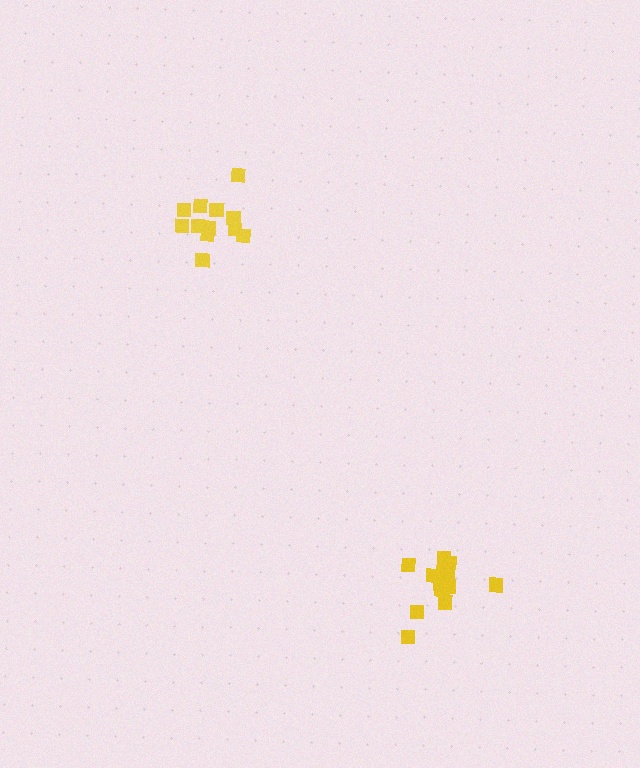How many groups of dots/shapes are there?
There are 2 groups.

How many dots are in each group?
Group 1: 12 dots, Group 2: 16 dots (28 total).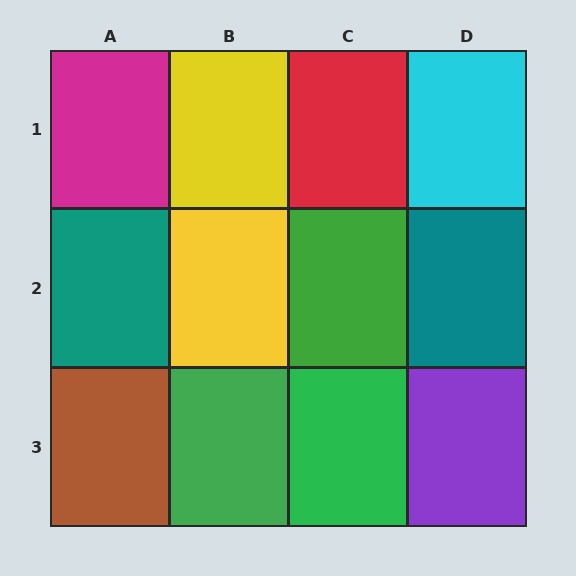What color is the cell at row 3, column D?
Purple.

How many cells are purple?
1 cell is purple.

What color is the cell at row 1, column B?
Yellow.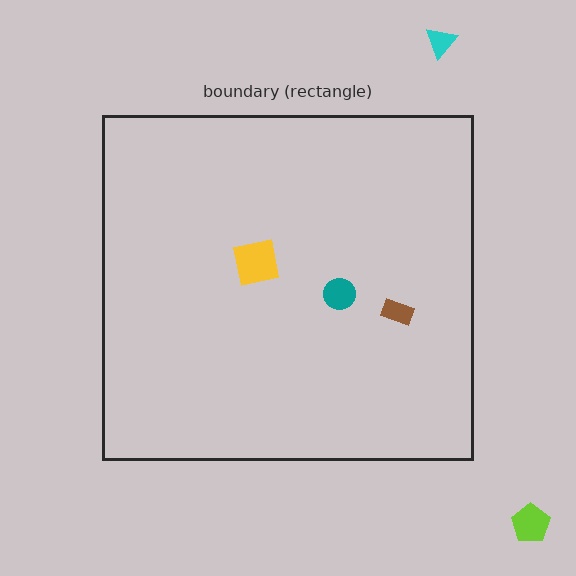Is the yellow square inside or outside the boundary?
Inside.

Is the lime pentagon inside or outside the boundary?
Outside.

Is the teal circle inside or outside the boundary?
Inside.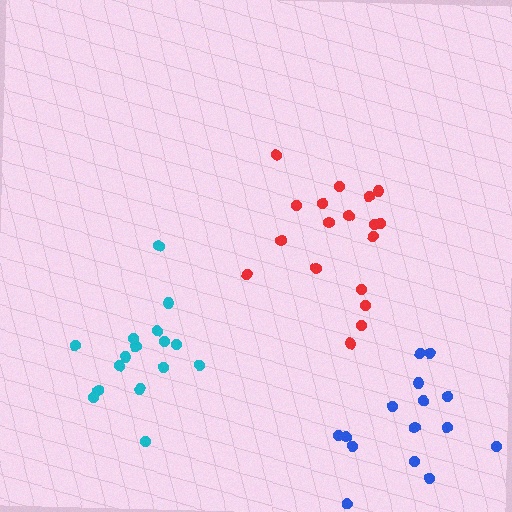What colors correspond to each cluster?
The clusters are colored: cyan, red, blue.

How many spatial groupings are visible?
There are 3 spatial groupings.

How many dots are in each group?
Group 1: 17 dots, Group 2: 18 dots, Group 3: 15 dots (50 total).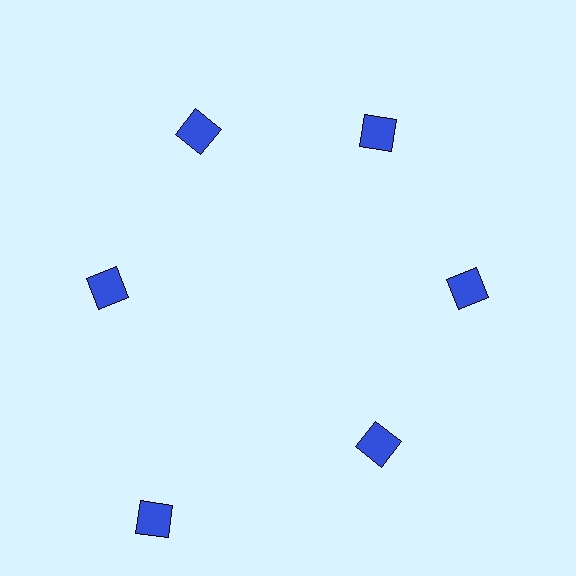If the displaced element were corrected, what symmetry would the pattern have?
It would have 6-fold rotational symmetry — the pattern would map onto itself every 60 degrees.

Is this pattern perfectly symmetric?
No. The 6 blue diamonds are arranged in a ring, but one element near the 7 o'clock position is pushed outward from the center, breaking the 6-fold rotational symmetry.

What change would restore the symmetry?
The symmetry would be restored by moving it inward, back onto the ring so that all 6 diamonds sit at equal angles and equal distance from the center.